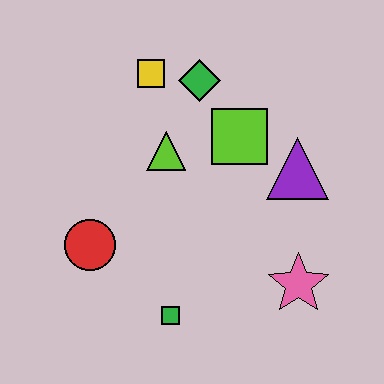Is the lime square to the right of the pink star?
No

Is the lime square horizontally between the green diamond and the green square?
No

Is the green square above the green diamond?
No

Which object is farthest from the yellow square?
The pink star is farthest from the yellow square.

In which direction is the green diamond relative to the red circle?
The green diamond is above the red circle.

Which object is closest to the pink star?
The purple triangle is closest to the pink star.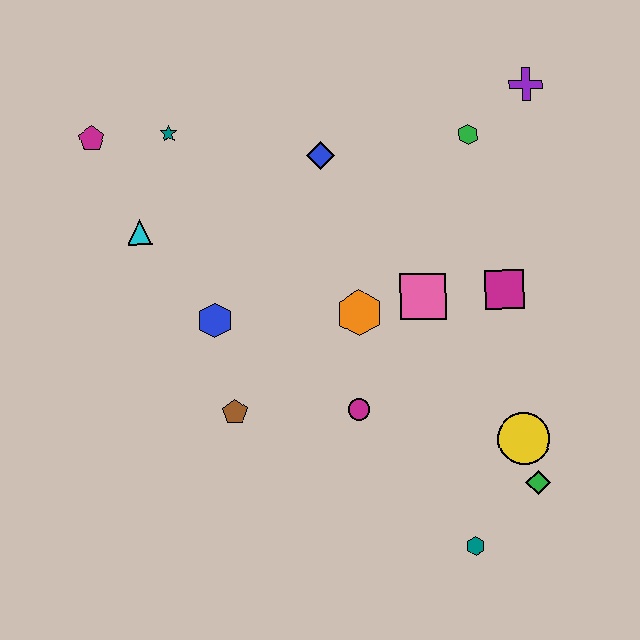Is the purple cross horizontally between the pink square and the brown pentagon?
No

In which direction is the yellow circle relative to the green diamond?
The yellow circle is above the green diamond.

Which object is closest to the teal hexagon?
The green diamond is closest to the teal hexagon.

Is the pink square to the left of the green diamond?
Yes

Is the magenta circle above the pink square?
No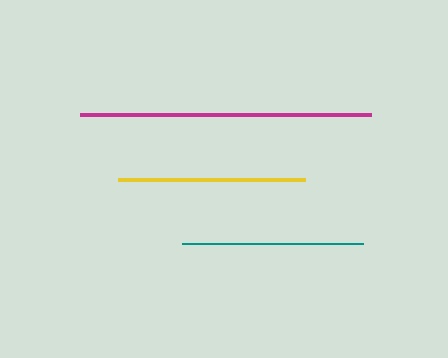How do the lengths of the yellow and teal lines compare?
The yellow and teal lines are approximately the same length.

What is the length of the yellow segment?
The yellow segment is approximately 187 pixels long.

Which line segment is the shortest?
The teal line is the shortest at approximately 182 pixels.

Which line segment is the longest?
The magenta line is the longest at approximately 291 pixels.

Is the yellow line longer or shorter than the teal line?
The yellow line is longer than the teal line.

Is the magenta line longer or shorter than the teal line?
The magenta line is longer than the teal line.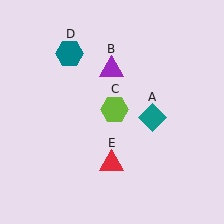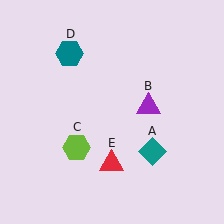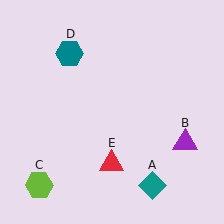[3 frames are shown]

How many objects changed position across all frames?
3 objects changed position: teal diamond (object A), purple triangle (object B), lime hexagon (object C).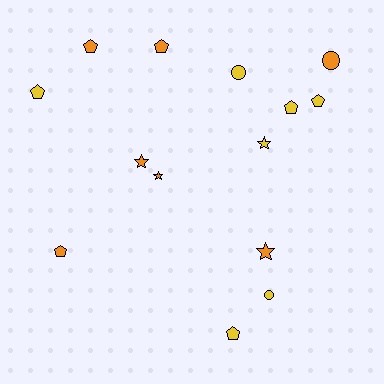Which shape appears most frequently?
Pentagon, with 7 objects.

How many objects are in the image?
There are 14 objects.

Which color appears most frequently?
Orange, with 7 objects.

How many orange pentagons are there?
There are 3 orange pentagons.